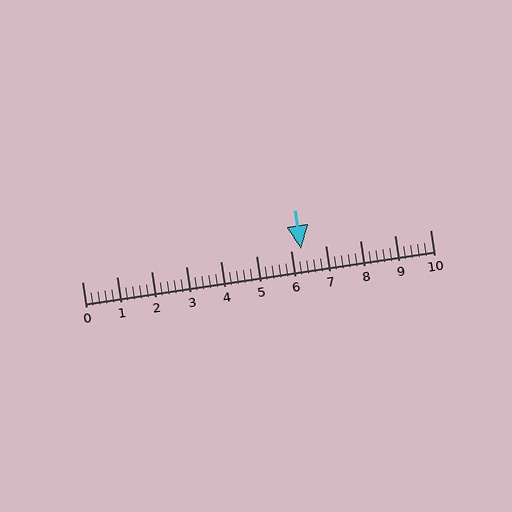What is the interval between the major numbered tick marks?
The major tick marks are spaced 1 units apart.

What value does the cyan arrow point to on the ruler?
The cyan arrow points to approximately 6.3.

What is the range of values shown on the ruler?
The ruler shows values from 0 to 10.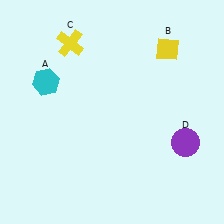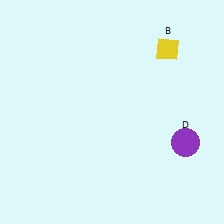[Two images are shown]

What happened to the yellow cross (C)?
The yellow cross (C) was removed in Image 2. It was in the top-left area of Image 1.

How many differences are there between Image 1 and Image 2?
There are 2 differences between the two images.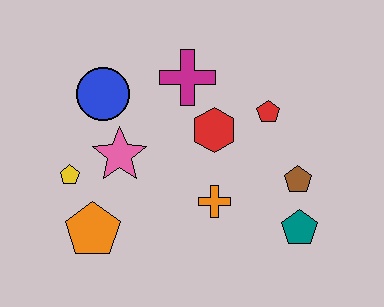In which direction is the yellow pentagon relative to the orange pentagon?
The yellow pentagon is above the orange pentagon.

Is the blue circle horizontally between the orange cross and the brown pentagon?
No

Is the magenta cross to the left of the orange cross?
Yes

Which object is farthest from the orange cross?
The blue circle is farthest from the orange cross.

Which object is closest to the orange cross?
The red hexagon is closest to the orange cross.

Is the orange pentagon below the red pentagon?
Yes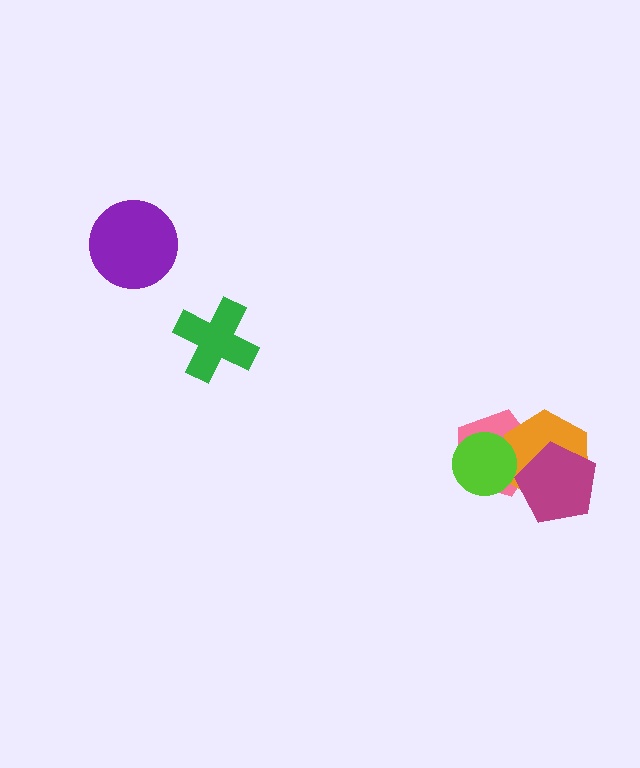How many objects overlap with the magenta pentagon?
2 objects overlap with the magenta pentagon.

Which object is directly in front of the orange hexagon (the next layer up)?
The lime circle is directly in front of the orange hexagon.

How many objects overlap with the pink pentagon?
3 objects overlap with the pink pentagon.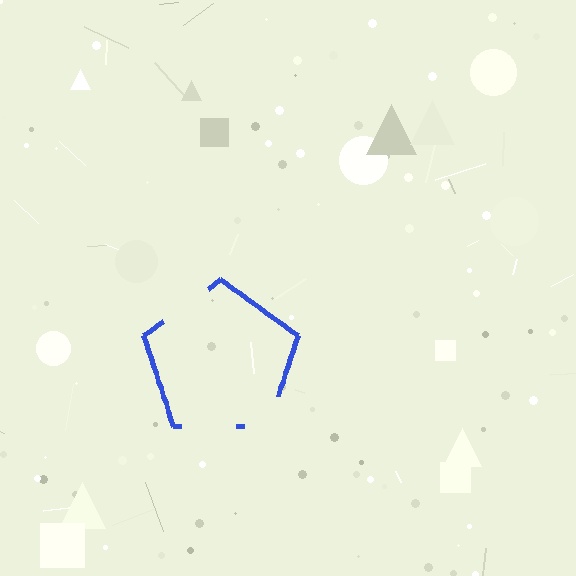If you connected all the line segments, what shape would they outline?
They would outline a pentagon.